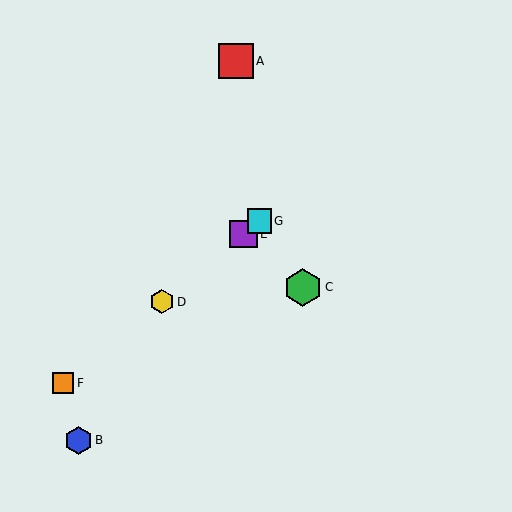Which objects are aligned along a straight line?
Objects D, E, F, G are aligned along a straight line.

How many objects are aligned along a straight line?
4 objects (D, E, F, G) are aligned along a straight line.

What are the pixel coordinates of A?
Object A is at (236, 61).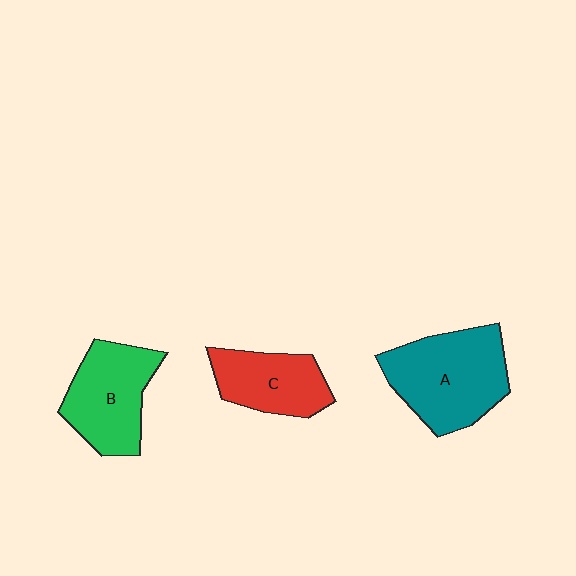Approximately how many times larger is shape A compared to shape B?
Approximately 1.2 times.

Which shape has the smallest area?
Shape C (red).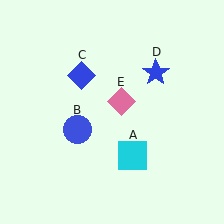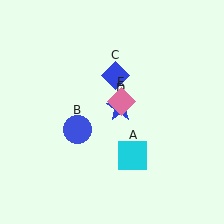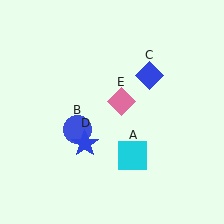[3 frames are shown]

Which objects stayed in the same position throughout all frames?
Cyan square (object A) and blue circle (object B) and pink diamond (object E) remained stationary.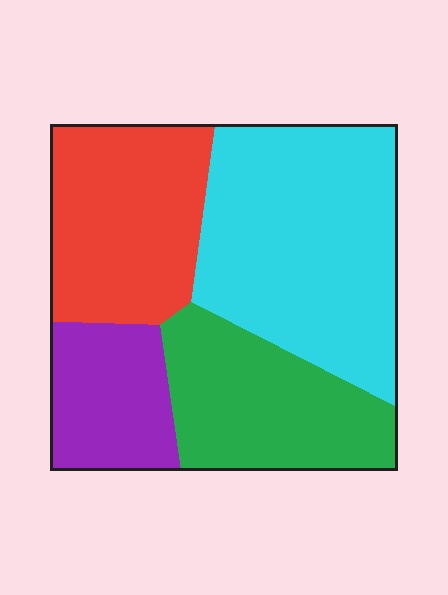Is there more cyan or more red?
Cyan.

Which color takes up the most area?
Cyan, at roughly 40%.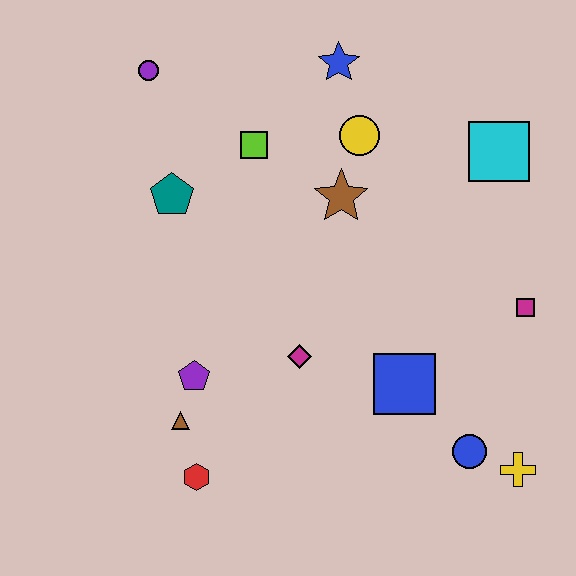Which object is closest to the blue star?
The yellow circle is closest to the blue star.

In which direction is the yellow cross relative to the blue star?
The yellow cross is below the blue star.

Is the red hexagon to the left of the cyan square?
Yes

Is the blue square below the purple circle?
Yes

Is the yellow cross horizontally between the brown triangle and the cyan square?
No